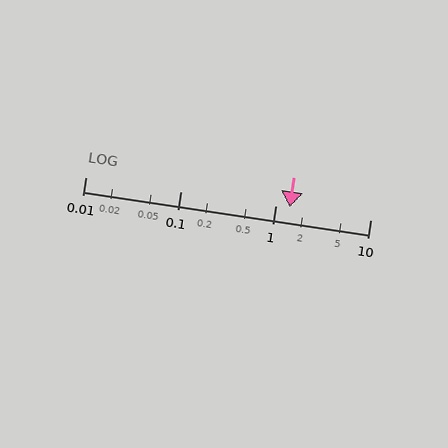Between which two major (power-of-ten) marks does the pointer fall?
The pointer is between 1 and 10.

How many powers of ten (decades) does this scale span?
The scale spans 3 decades, from 0.01 to 10.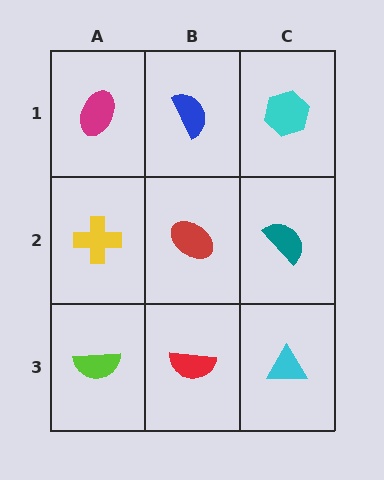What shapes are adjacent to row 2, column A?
A magenta ellipse (row 1, column A), a lime semicircle (row 3, column A), a red ellipse (row 2, column B).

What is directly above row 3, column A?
A yellow cross.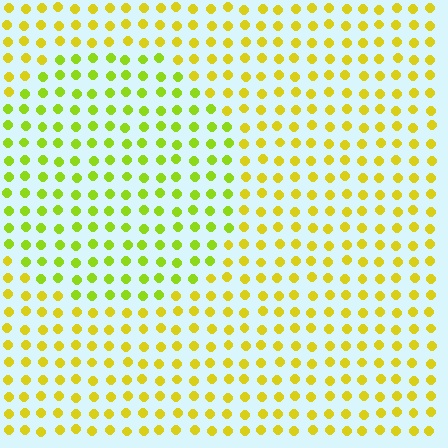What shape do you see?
I see a circle.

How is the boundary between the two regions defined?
The boundary is defined purely by a slight shift in hue (about 27 degrees). Spacing, size, and orientation are identical on both sides.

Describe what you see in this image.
The image is filled with small yellow elements in a uniform arrangement. A circle-shaped region is visible where the elements are tinted to a slightly different hue, forming a subtle color boundary.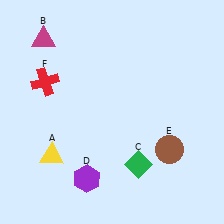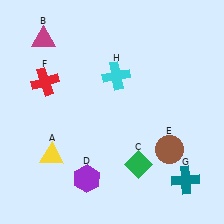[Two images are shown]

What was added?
A teal cross (G), a cyan cross (H) were added in Image 2.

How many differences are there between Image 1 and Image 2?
There are 2 differences between the two images.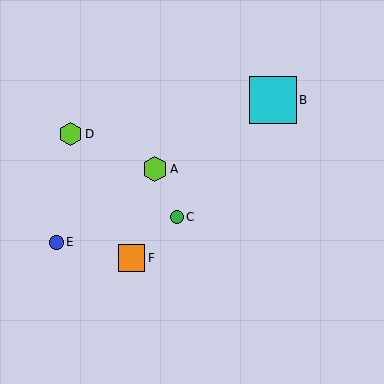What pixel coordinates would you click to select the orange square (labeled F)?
Click at (131, 258) to select the orange square F.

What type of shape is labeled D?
Shape D is a lime hexagon.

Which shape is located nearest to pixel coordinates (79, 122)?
The lime hexagon (labeled D) at (70, 134) is nearest to that location.